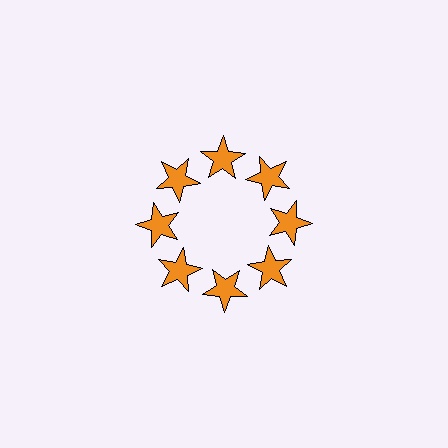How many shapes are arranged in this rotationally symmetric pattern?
There are 8 shapes, arranged in 8 groups of 1.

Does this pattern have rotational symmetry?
Yes, this pattern has 8-fold rotational symmetry. It looks the same after rotating 45 degrees around the center.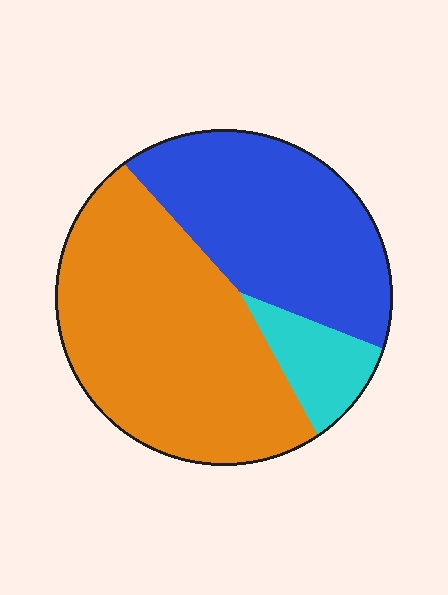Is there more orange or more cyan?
Orange.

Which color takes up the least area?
Cyan, at roughly 10%.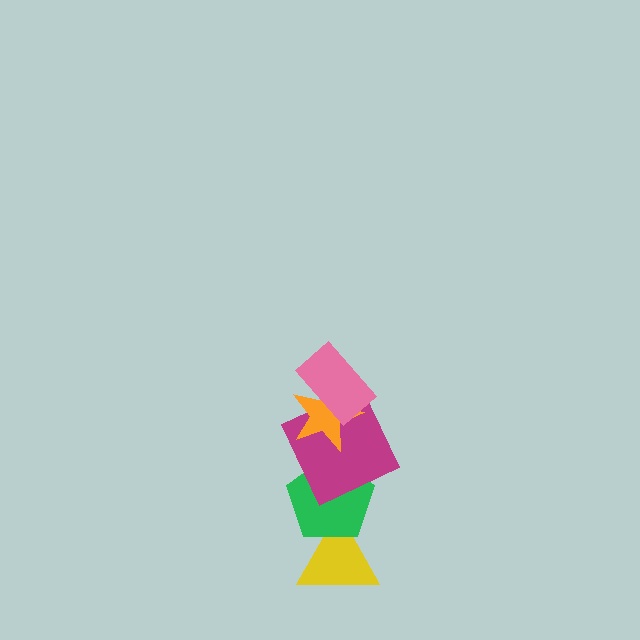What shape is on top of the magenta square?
The orange star is on top of the magenta square.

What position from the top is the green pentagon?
The green pentagon is 4th from the top.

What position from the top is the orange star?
The orange star is 2nd from the top.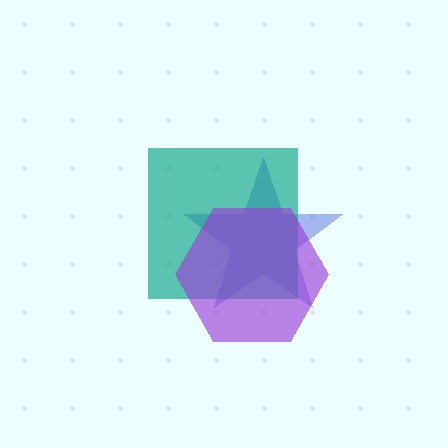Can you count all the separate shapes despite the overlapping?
Yes, there are 3 separate shapes.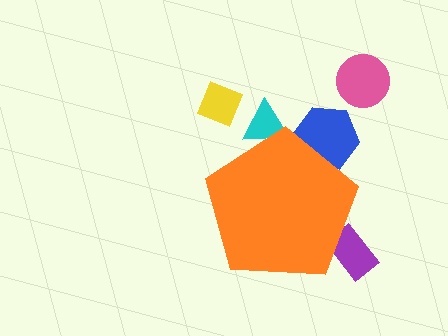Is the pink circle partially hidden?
No, the pink circle is fully visible.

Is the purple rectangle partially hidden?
Yes, the purple rectangle is partially hidden behind the orange pentagon.